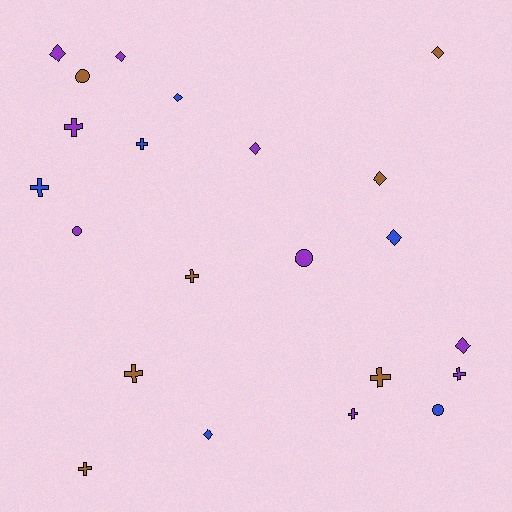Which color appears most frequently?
Purple, with 9 objects.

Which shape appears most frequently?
Cross, with 9 objects.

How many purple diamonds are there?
There are 4 purple diamonds.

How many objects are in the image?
There are 22 objects.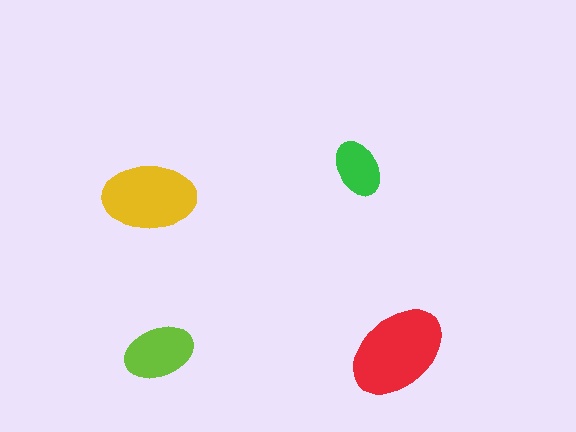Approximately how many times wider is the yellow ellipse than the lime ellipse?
About 1.5 times wider.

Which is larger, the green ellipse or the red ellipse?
The red one.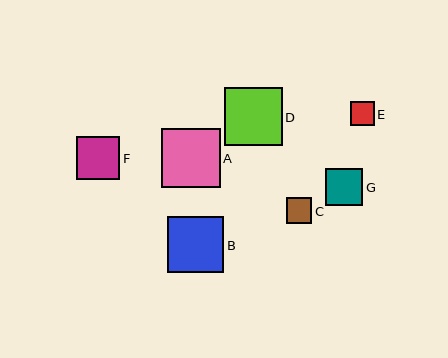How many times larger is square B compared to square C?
Square B is approximately 2.2 times the size of square C.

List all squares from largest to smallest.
From largest to smallest: A, D, B, F, G, C, E.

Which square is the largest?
Square A is the largest with a size of approximately 59 pixels.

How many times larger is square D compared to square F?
Square D is approximately 1.3 times the size of square F.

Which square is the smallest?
Square E is the smallest with a size of approximately 23 pixels.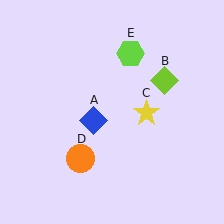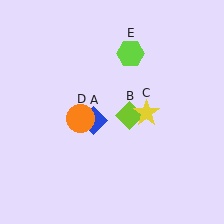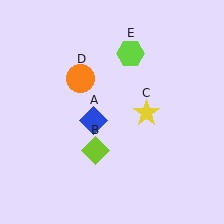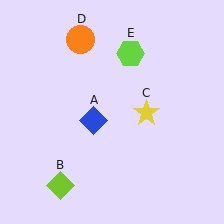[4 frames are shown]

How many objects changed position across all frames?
2 objects changed position: lime diamond (object B), orange circle (object D).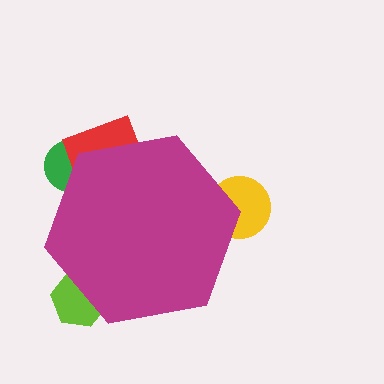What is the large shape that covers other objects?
A magenta hexagon.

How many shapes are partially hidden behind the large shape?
4 shapes are partially hidden.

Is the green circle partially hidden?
Yes, the green circle is partially hidden behind the magenta hexagon.